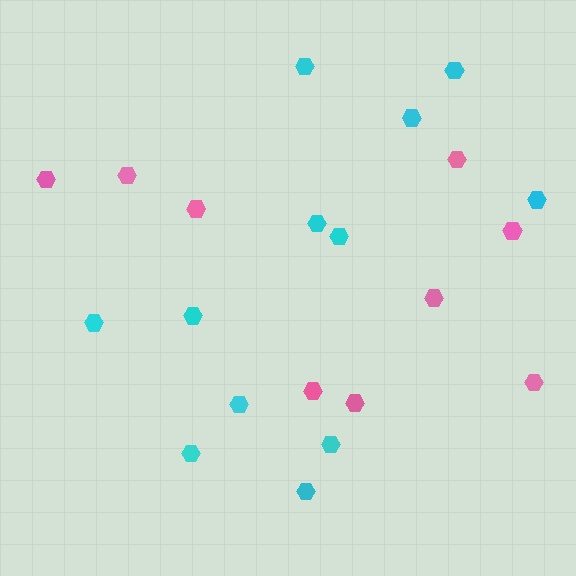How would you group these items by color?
There are 2 groups: one group of cyan hexagons (12) and one group of pink hexagons (9).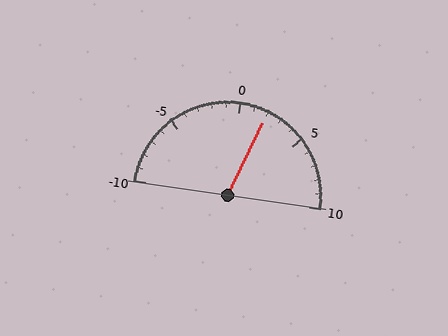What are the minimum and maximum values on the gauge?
The gauge ranges from -10 to 10.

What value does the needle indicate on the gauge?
The needle indicates approximately 2.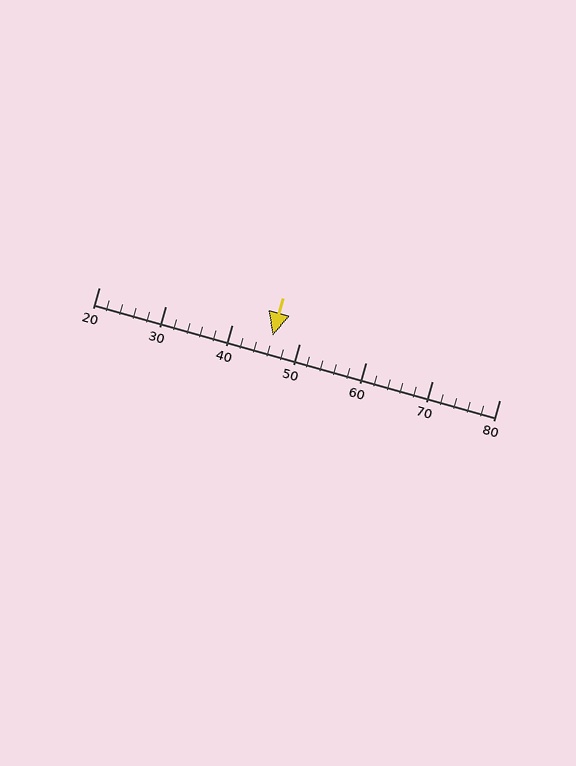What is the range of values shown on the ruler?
The ruler shows values from 20 to 80.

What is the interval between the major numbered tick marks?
The major tick marks are spaced 10 units apart.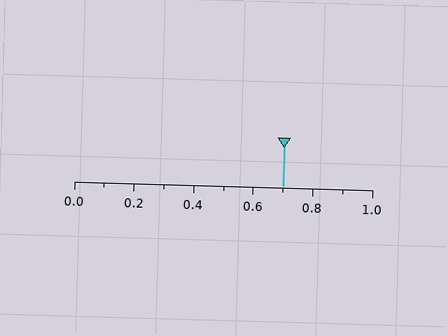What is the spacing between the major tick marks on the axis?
The major ticks are spaced 0.2 apart.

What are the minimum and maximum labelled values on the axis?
The axis runs from 0.0 to 1.0.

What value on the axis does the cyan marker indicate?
The marker indicates approximately 0.7.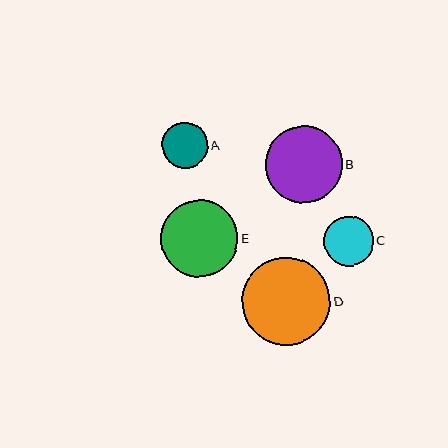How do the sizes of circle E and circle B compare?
Circle E and circle B are approximately the same size.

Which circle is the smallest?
Circle A is the smallest with a size of approximately 46 pixels.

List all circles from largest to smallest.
From largest to smallest: D, E, B, C, A.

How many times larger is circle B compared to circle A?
Circle B is approximately 1.7 times the size of circle A.